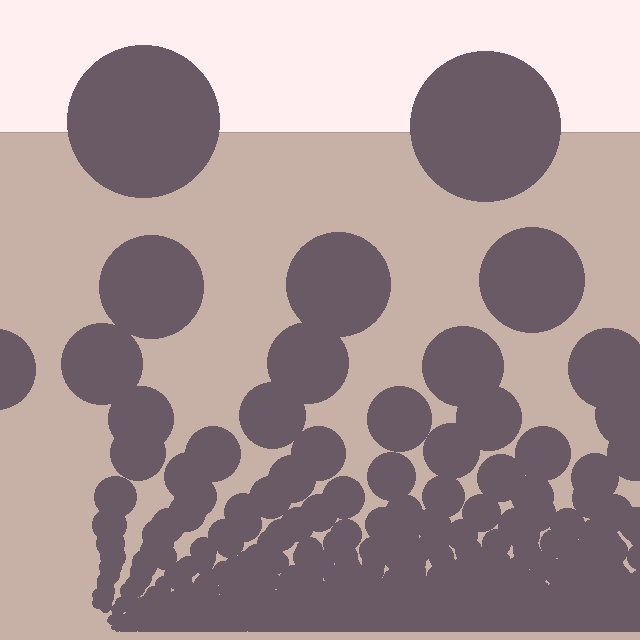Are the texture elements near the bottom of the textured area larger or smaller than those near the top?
Smaller. The gradient is inverted — elements near the bottom are smaller and denser.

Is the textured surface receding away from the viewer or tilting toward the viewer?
The surface appears to tilt toward the viewer. Texture elements get larger and sparser toward the top.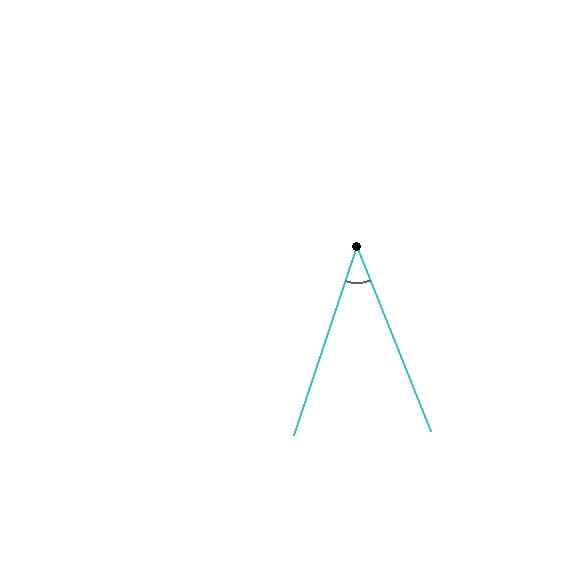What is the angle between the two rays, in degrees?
Approximately 40 degrees.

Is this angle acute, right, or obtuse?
It is acute.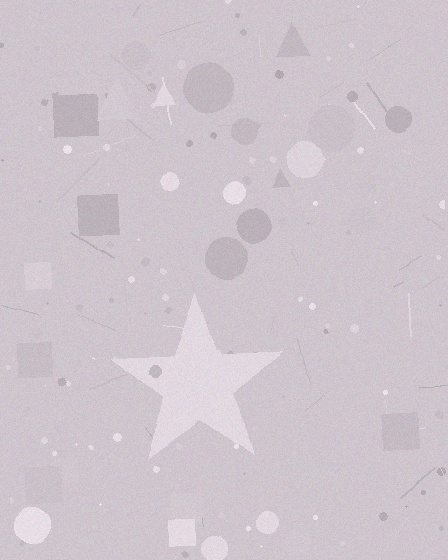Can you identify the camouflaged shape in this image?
The camouflaged shape is a star.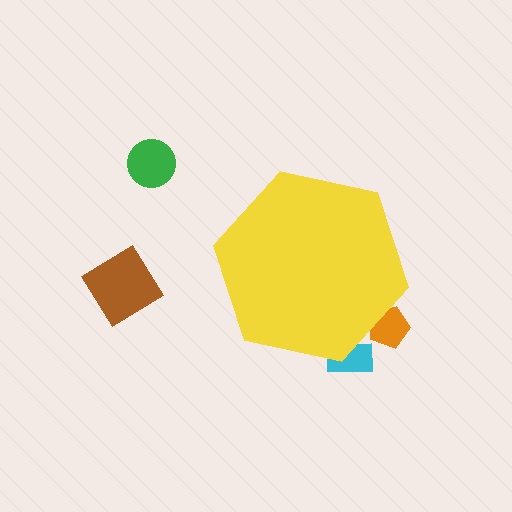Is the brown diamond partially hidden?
No, the brown diamond is fully visible.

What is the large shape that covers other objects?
A yellow hexagon.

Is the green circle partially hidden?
No, the green circle is fully visible.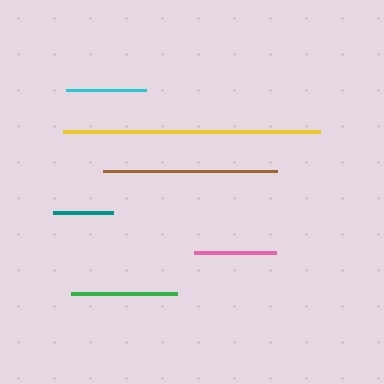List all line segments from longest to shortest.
From longest to shortest: yellow, brown, green, pink, cyan, teal.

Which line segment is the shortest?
The teal line is the shortest at approximately 60 pixels.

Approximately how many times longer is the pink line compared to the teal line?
The pink line is approximately 1.4 times the length of the teal line.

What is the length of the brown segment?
The brown segment is approximately 173 pixels long.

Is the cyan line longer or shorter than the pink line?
The pink line is longer than the cyan line.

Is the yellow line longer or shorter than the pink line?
The yellow line is longer than the pink line.